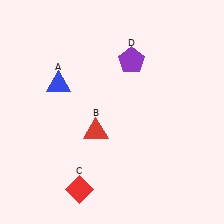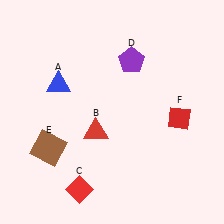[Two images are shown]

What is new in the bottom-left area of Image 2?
A brown square (E) was added in the bottom-left area of Image 2.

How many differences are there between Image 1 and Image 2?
There are 2 differences between the two images.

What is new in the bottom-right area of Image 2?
A red diamond (F) was added in the bottom-right area of Image 2.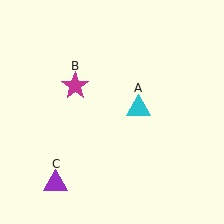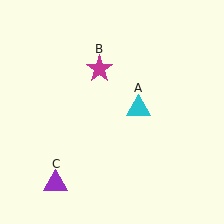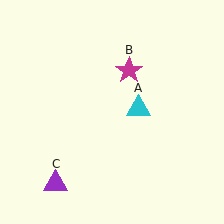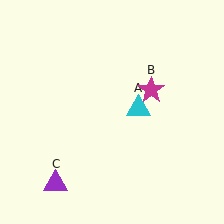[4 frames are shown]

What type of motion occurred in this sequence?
The magenta star (object B) rotated clockwise around the center of the scene.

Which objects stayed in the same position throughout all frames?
Cyan triangle (object A) and purple triangle (object C) remained stationary.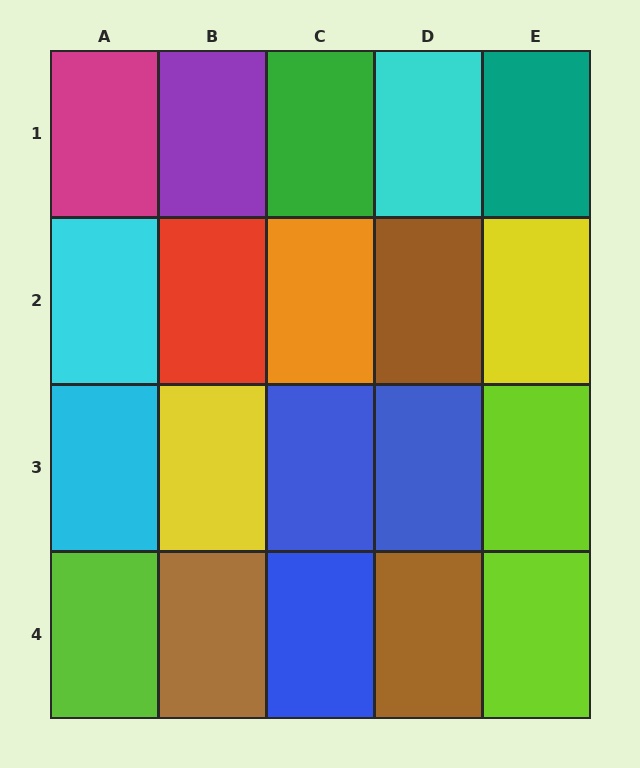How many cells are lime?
3 cells are lime.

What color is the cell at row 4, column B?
Brown.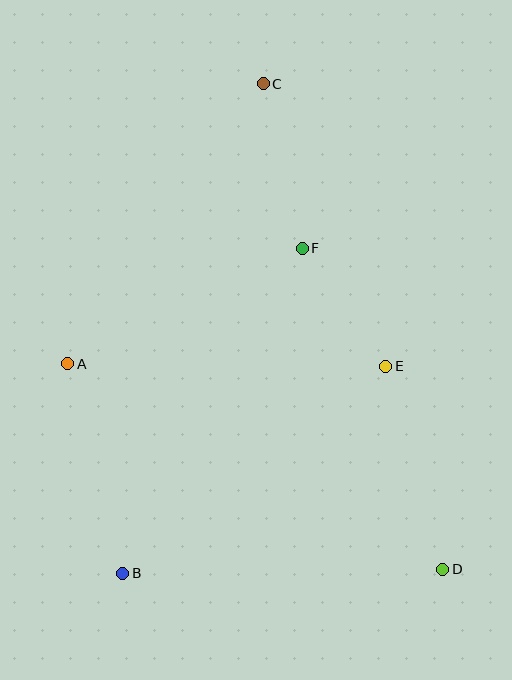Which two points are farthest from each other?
Points C and D are farthest from each other.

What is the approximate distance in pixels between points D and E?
The distance between D and E is approximately 211 pixels.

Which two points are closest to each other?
Points E and F are closest to each other.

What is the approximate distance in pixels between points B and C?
The distance between B and C is approximately 509 pixels.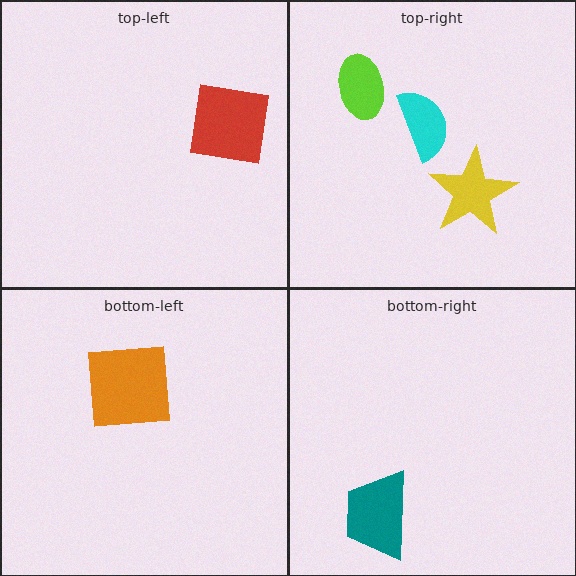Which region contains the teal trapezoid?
The bottom-right region.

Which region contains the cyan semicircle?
The top-right region.